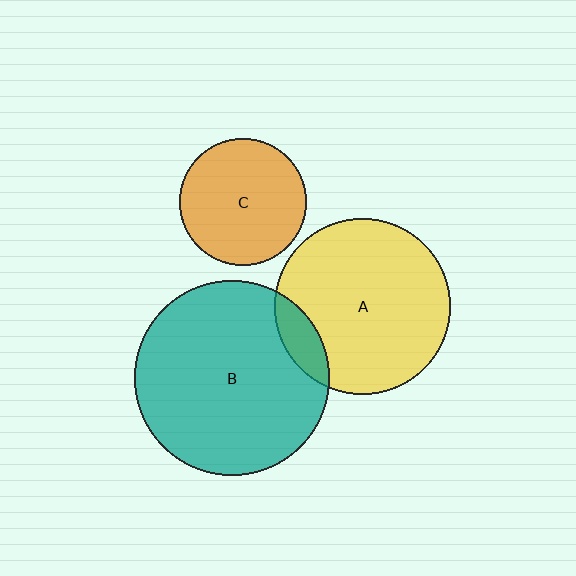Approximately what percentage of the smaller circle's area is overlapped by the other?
Approximately 10%.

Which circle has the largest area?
Circle B (teal).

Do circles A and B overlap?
Yes.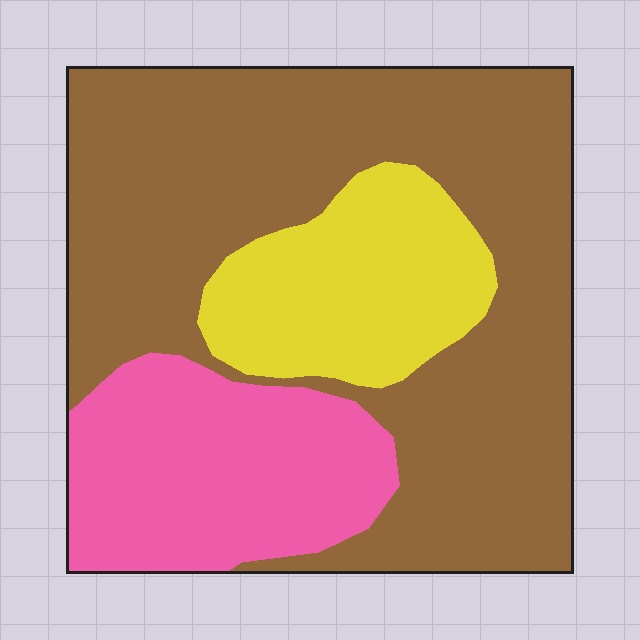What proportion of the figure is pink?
Pink takes up about one fifth (1/5) of the figure.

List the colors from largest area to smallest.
From largest to smallest: brown, pink, yellow.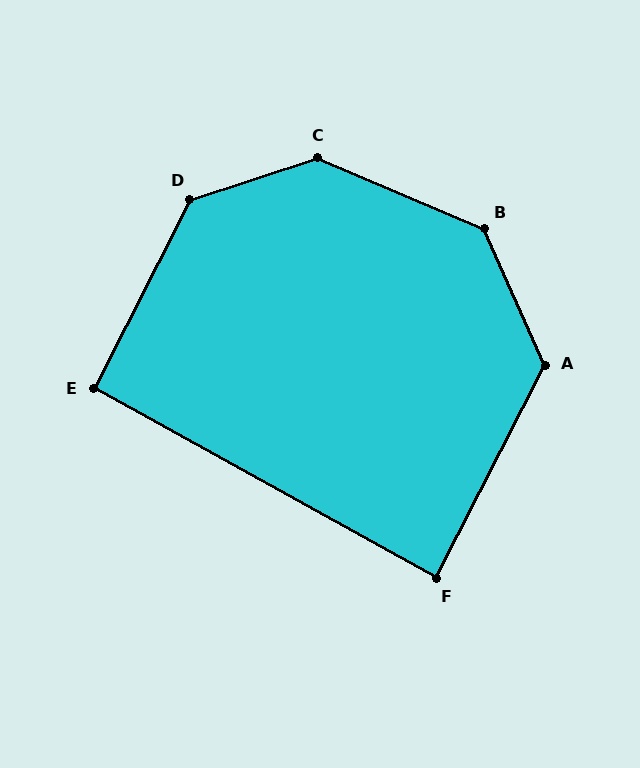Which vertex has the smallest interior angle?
F, at approximately 88 degrees.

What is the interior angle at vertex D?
Approximately 135 degrees (obtuse).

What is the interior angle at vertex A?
Approximately 129 degrees (obtuse).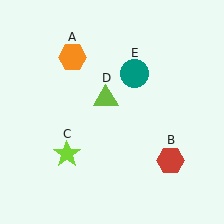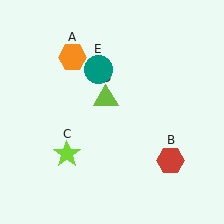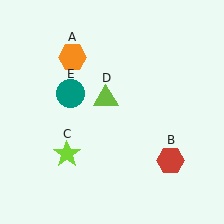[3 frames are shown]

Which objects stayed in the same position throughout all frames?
Orange hexagon (object A) and red hexagon (object B) and lime star (object C) and lime triangle (object D) remained stationary.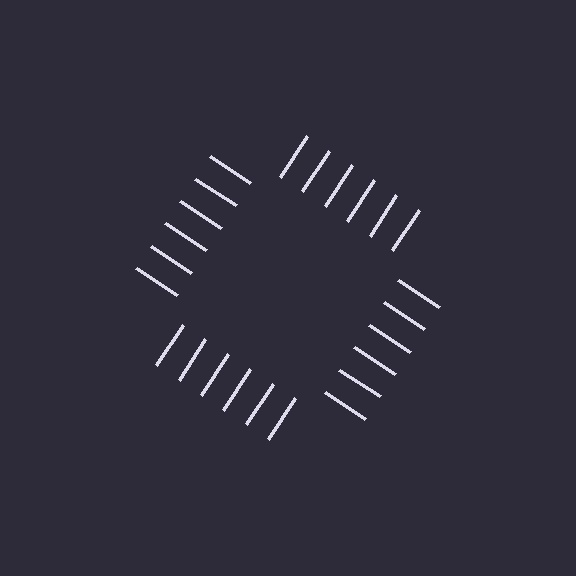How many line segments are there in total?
24 — 6 along each of the 4 edges.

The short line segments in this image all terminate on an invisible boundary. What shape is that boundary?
An illusory square — the line segments terminate on its edges but no continuous stroke is drawn.